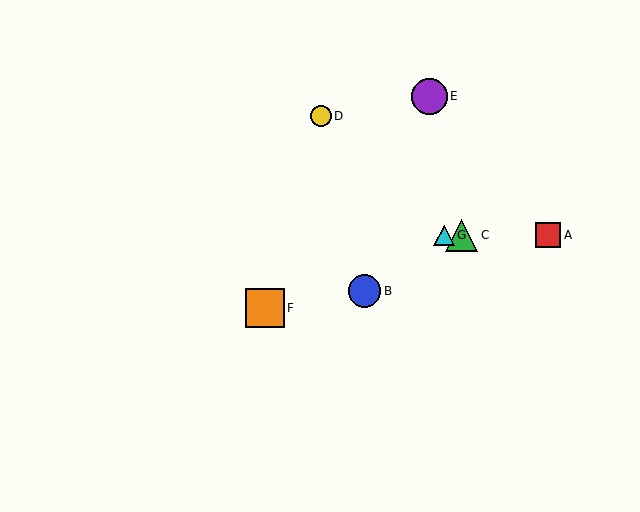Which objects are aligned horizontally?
Objects A, C, G are aligned horizontally.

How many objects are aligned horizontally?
3 objects (A, C, G) are aligned horizontally.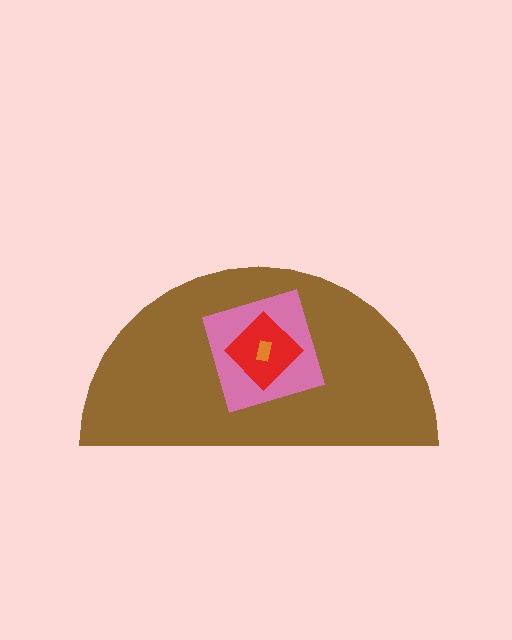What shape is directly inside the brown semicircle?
The pink square.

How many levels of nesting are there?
4.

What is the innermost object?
The orange rectangle.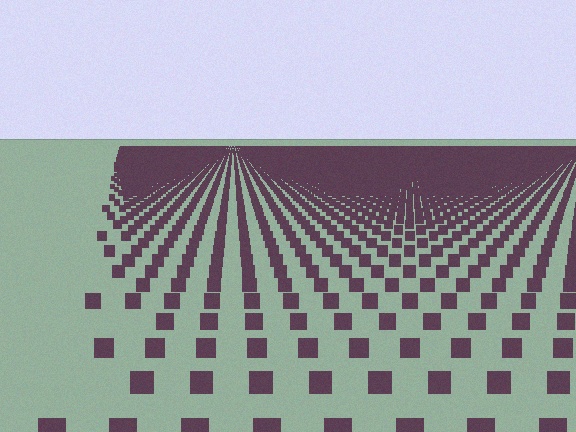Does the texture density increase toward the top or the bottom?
Density increases toward the top.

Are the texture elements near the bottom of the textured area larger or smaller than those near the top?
Larger. Near the bottom, elements are closer to the viewer and appear at a bigger on-screen size.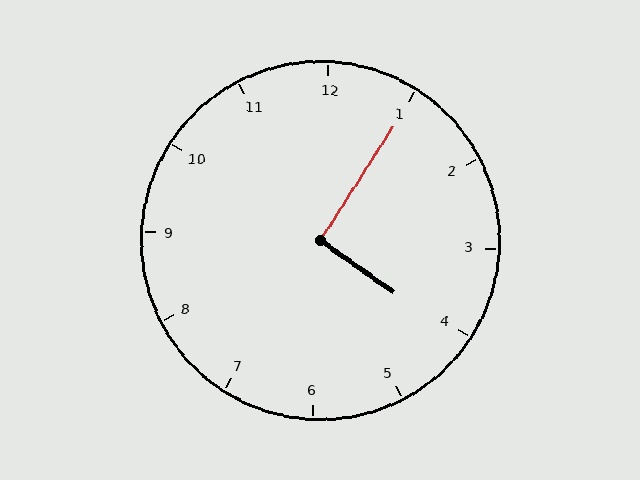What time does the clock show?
4:05.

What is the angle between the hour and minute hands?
Approximately 92 degrees.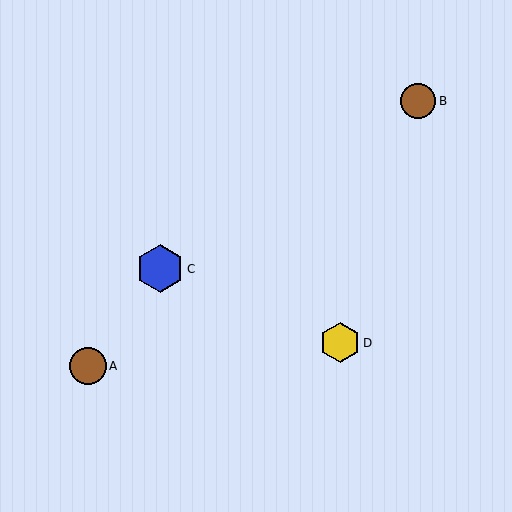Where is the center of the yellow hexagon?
The center of the yellow hexagon is at (340, 343).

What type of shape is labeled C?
Shape C is a blue hexagon.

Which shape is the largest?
The blue hexagon (labeled C) is the largest.